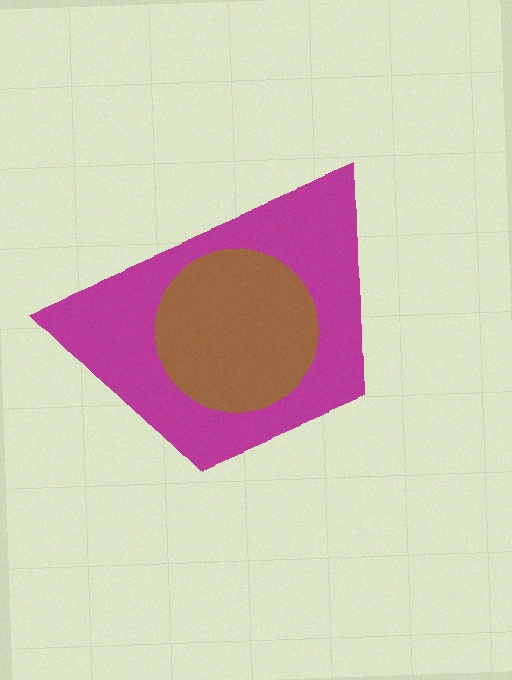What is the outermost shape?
The magenta trapezoid.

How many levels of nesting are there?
2.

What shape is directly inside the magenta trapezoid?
The brown circle.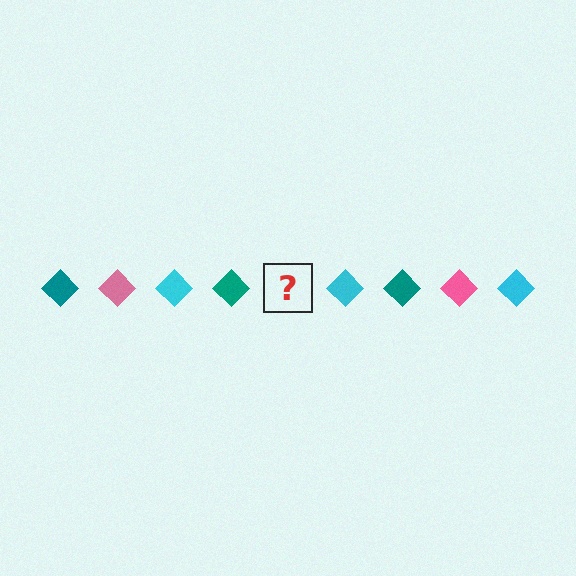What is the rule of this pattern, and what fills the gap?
The rule is that the pattern cycles through teal, pink, cyan diamonds. The gap should be filled with a pink diamond.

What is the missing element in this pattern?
The missing element is a pink diamond.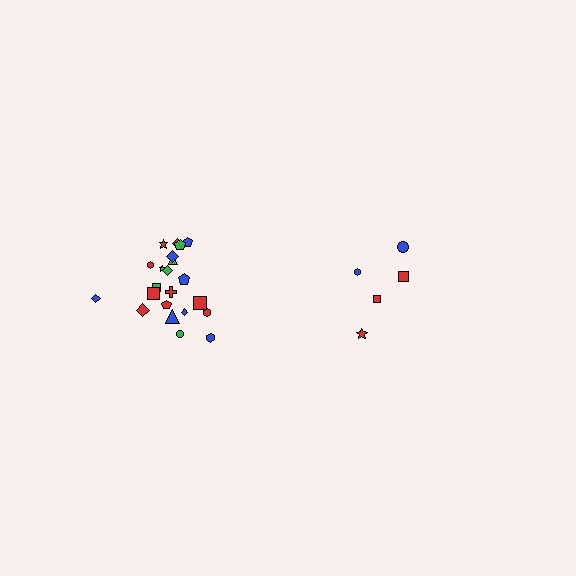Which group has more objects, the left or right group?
The left group.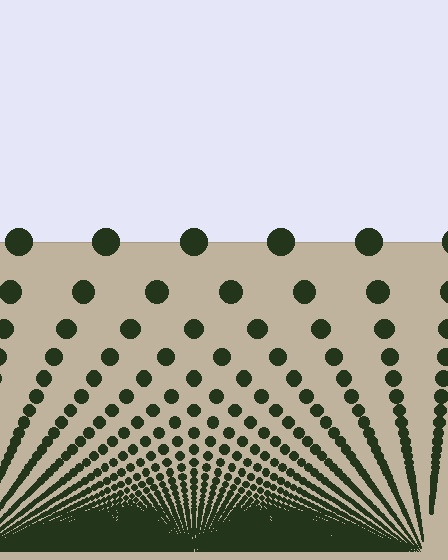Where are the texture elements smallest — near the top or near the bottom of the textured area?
Near the bottom.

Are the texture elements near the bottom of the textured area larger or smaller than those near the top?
Smaller. The gradient is inverted — elements near the bottom are smaller and denser.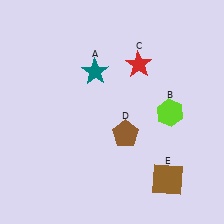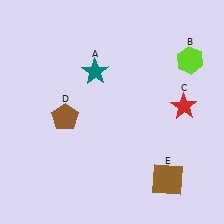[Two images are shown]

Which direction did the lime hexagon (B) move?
The lime hexagon (B) moved up.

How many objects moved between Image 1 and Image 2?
3 objects moved between the two images.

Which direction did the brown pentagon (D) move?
The brown pentagon (D) moved left.